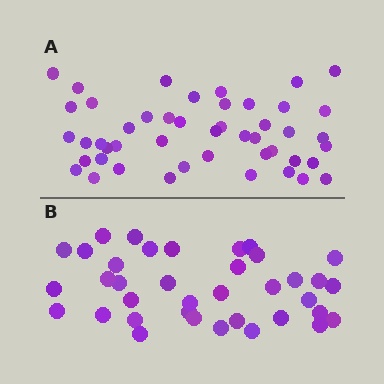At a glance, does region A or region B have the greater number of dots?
Region A (the top region) has more dots.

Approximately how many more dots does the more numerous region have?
Region A has roughly 10 or so more dots than region B.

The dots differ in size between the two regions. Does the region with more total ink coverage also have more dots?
No. Region B has more total ink coverage because its dots are larger, but region A actually contains more individual dots. Total area can be misleading — the number of items is what matters here.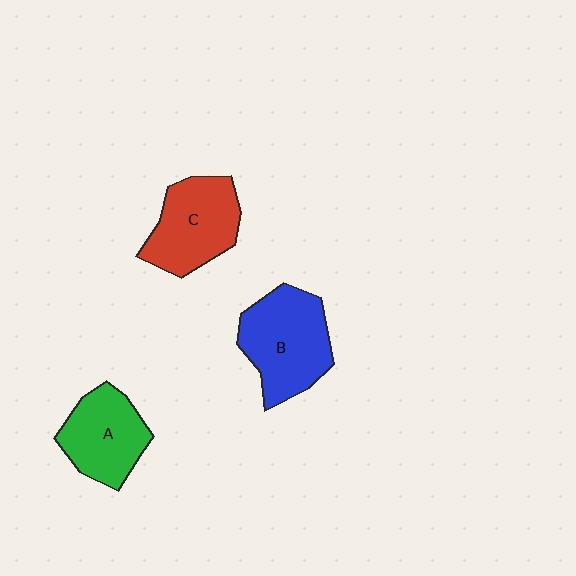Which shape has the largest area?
Shape B (blue).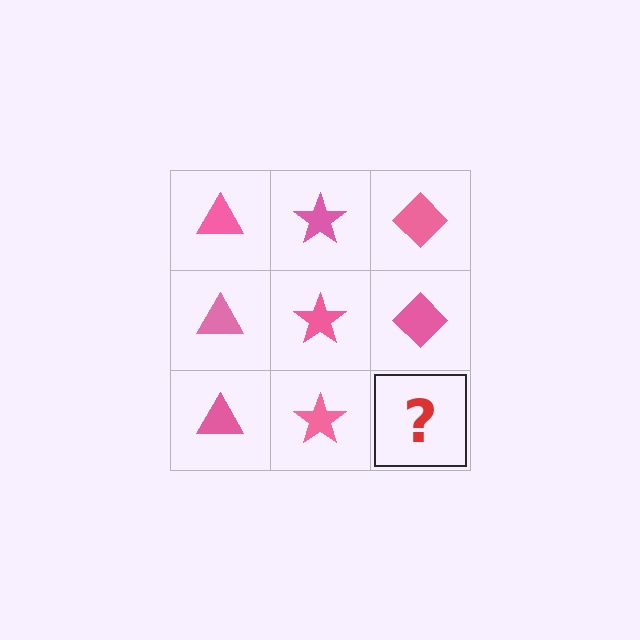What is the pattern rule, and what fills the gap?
The rule is that each column has a consistent shape. The gap should be filled with a pink diamond.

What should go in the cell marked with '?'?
The missing cell should contain a pink diamond.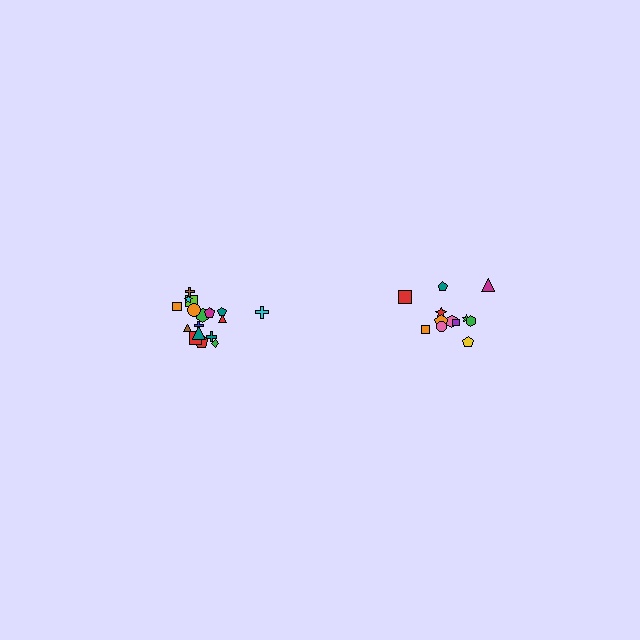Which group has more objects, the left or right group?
The left group.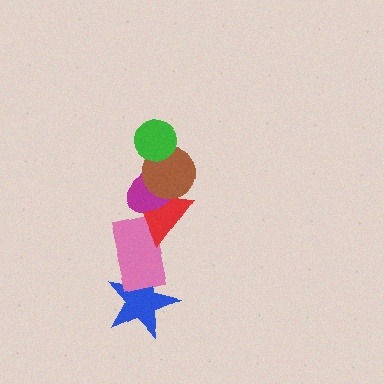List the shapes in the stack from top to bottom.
From top to bottom: the green circle, the brown circle, the magenta ellipse, the red triangle, the pink rectangle, the blue star.